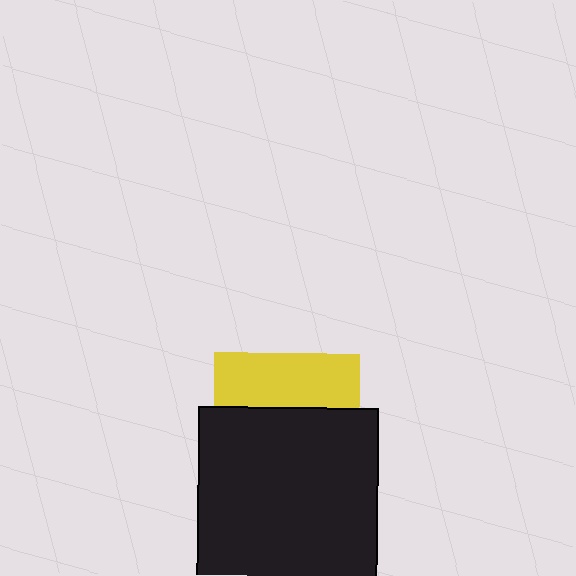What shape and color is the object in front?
The object in front is a black square.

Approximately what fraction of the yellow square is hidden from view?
Roughly 63% of the yellow square is hidden behind the black square.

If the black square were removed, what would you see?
You would see the complete yellow square.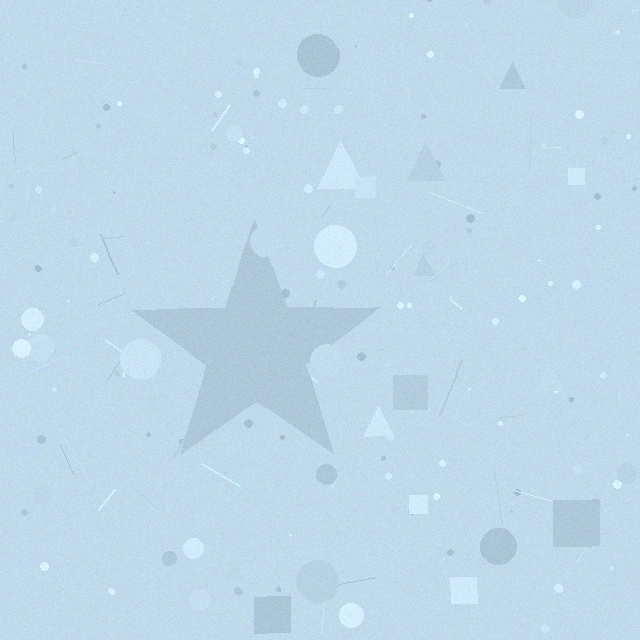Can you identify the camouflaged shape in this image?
The camouflaged shape is a star.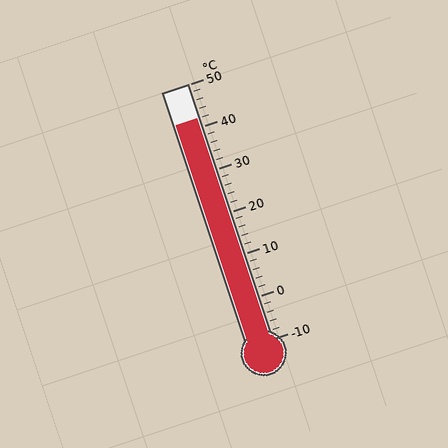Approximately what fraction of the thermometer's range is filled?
The thermometer is filled to approximately 85% of its range.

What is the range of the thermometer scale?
The thermometer scale ranges from -10°C to 50°C.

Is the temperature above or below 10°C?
The temperature is above 10°C.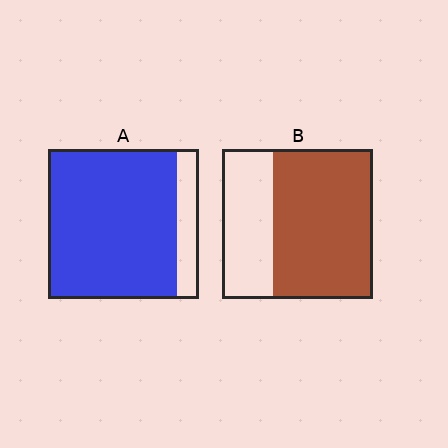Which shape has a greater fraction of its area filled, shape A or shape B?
Shape A.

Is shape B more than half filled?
Yes.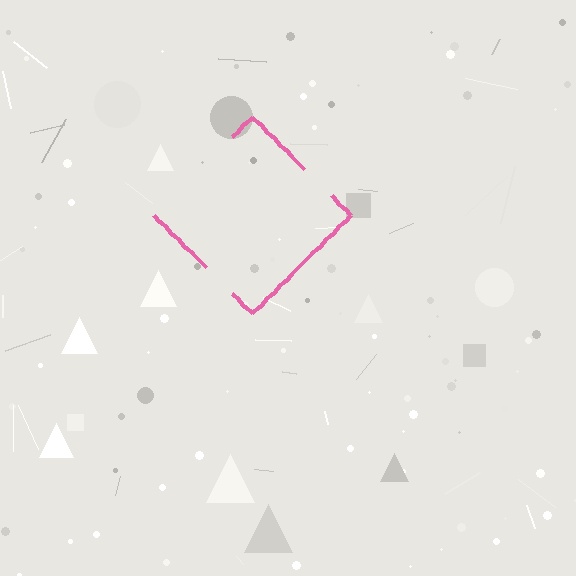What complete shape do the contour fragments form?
The contour fragments form a diamond.